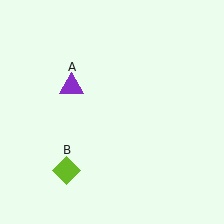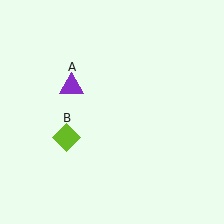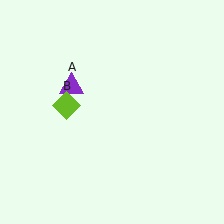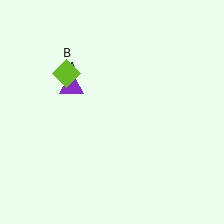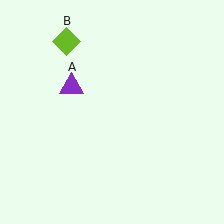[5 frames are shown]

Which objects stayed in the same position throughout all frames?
Purple triangle (object A) remained stationary.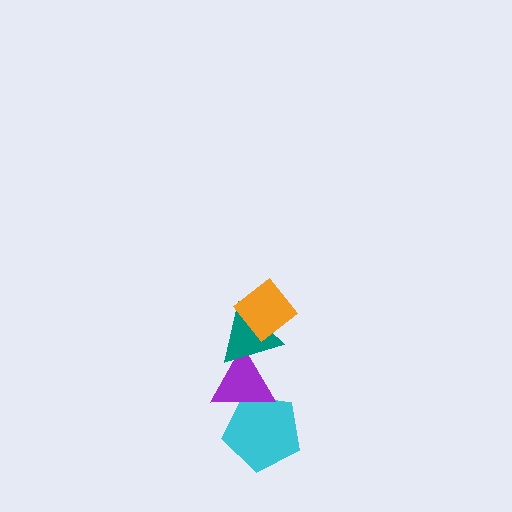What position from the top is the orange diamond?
The orange diamond is 1st from the top.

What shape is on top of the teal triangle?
The orange diamond is on top of the teal triangle.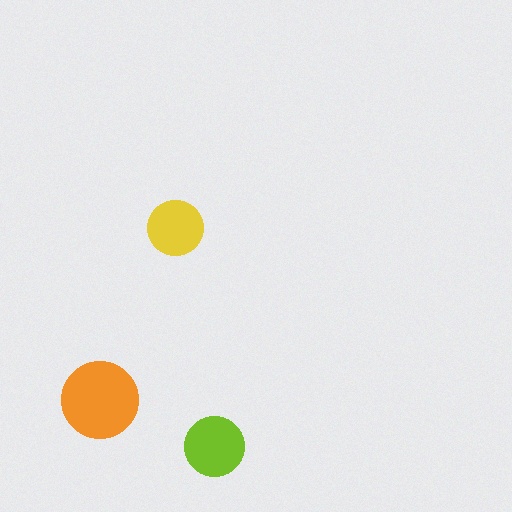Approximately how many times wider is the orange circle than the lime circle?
About 1.5 times wider.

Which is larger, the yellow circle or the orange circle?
The orange one.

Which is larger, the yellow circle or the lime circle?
The lime one.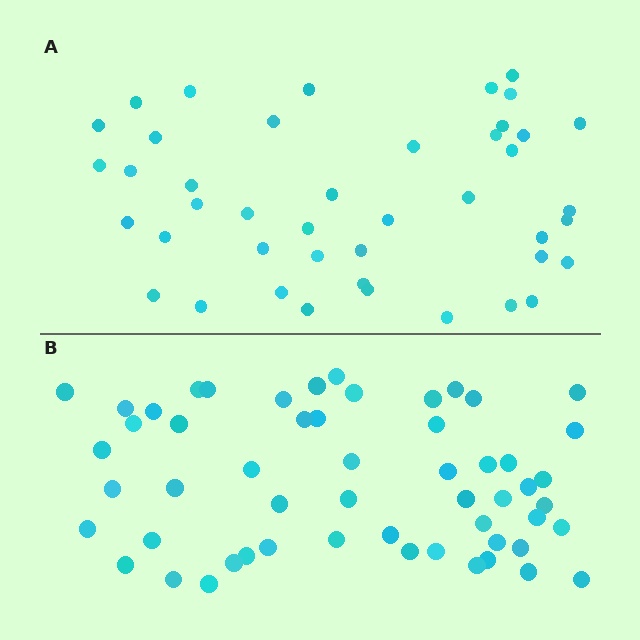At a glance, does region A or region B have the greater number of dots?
Region B (the bottom region) has more dots.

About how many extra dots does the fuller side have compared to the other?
Region B has roughly 12 or so more dots than region A.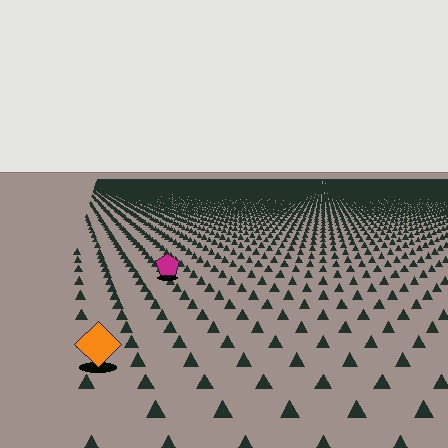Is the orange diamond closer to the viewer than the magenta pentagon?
Yes. The orange diamond is closer — you can tell from the texture gradient: the ground texture is coarser near it.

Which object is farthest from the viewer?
The magenta pentagon is farthest from the viewer. It appears smaller and the ground texture around it is denser.